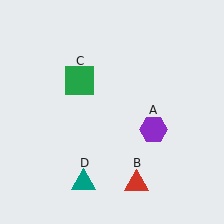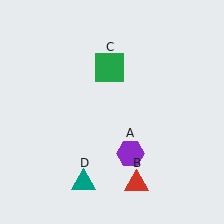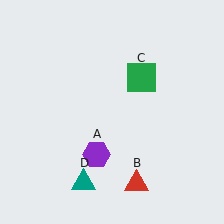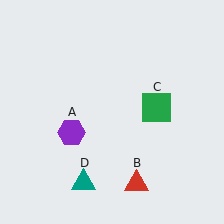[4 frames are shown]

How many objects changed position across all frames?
2 objects changed position: purple hexagon (object A), green square (object C).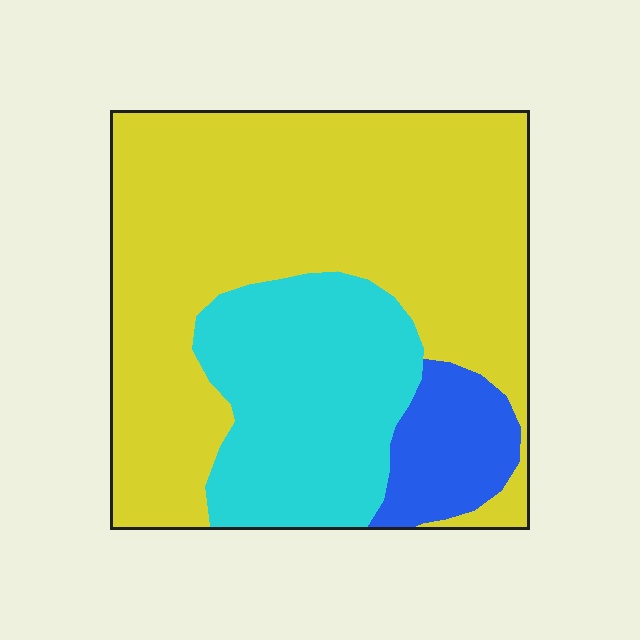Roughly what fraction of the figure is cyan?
Cyan takes up about one quarter (1/4) of the figure.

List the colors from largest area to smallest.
From largest to smallest: yellow, cyan, blue.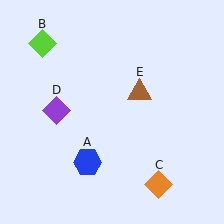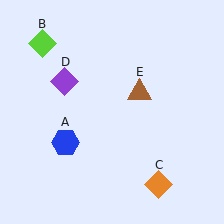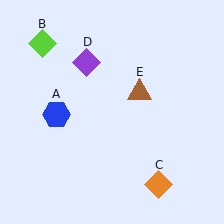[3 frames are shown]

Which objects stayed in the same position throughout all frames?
Lime diamond (object B) and orange diamond (object C) and brown triangle (object E) remained stationary.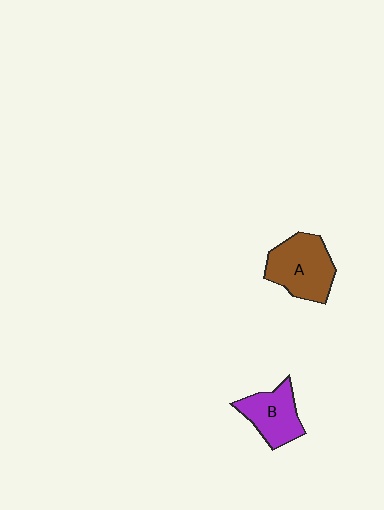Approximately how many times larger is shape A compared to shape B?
Approximately 1.3 times.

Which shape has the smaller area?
Shape B (purple).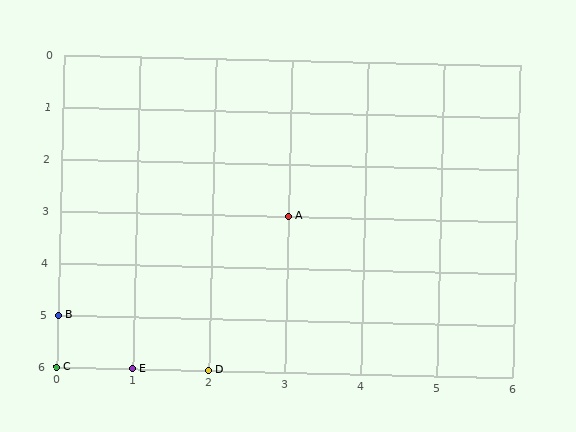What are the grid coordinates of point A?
Point A is at grid coordinates (3, 3).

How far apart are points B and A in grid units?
Points B and A are 3 columns and 2 rows apart (about 3.6 grid units diagonally).